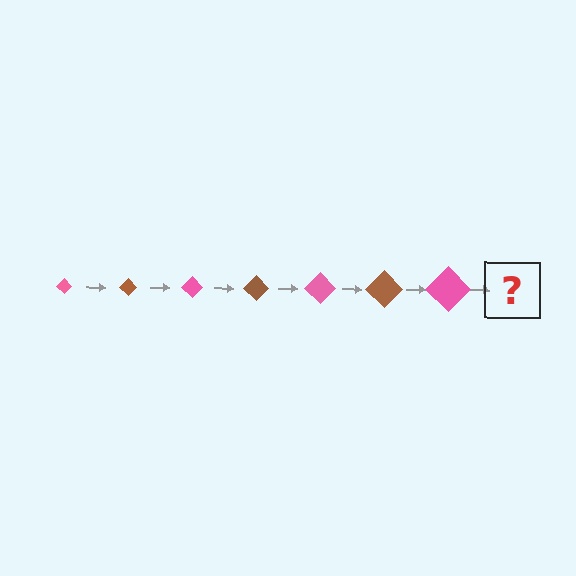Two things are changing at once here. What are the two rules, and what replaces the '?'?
The two rules are that the diamond grows larger each step and the color cycles through pink and brown. The '?' should be a brown diamond, larger than the previous one.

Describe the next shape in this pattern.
It should be a brown diamond, larger than the previous one.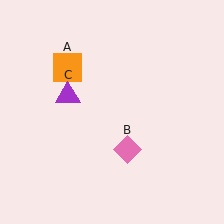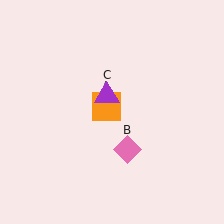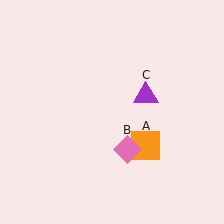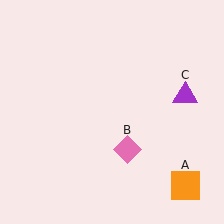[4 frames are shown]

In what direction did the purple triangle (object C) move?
The purple triangle (object C) moved right.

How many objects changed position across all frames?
2 objects changed position: orange square (object A), purple triangle (object C).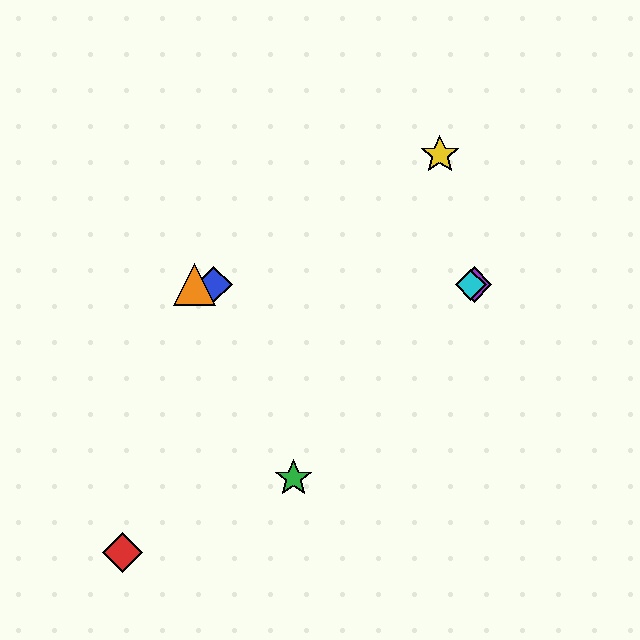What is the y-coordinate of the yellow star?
The yellow star is at y≈155.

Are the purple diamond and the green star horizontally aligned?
No, the purple diamond is at y≈285 and the green star is at y≈478.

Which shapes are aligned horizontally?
The blue diamond, the purple diamond, the orange triangle, the cyan diamond are aligned horizontally.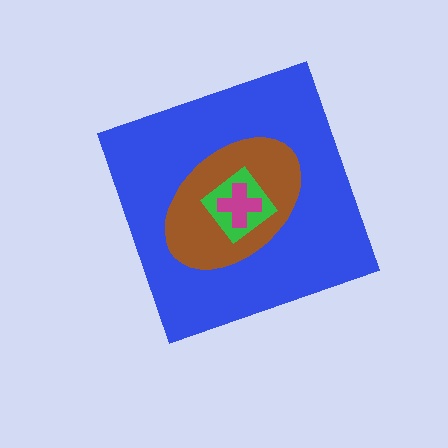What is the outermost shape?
The blue diamond.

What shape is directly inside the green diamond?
The magenta cross.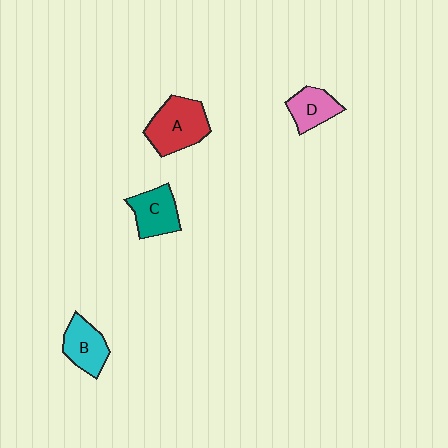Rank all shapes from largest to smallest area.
From largest to smallest: A (red), C (teal), B (cyan), D (pink).